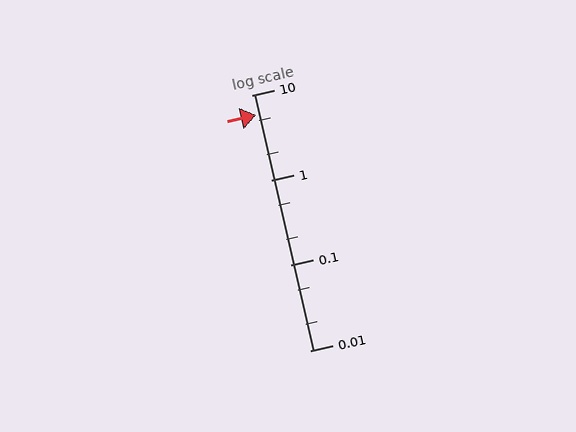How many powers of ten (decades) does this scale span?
The scale spans 3 decades, from 0.01 to 10.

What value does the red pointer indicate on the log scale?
The pointer indicates approximately 5.8.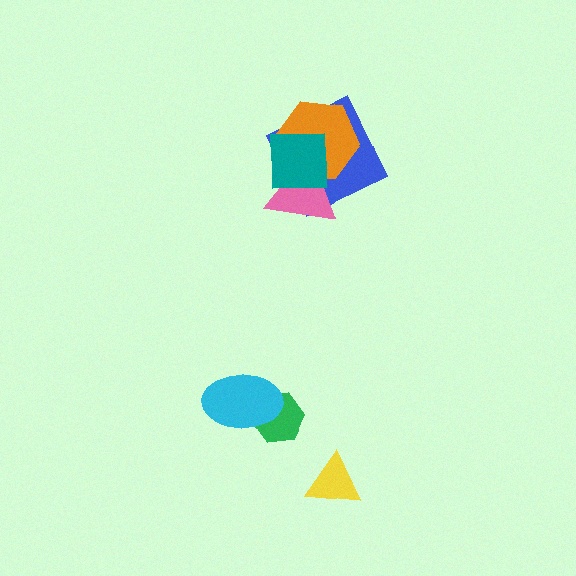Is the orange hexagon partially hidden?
Yes, it is partially covered by another shape.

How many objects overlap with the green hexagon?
1 object overlaps with the green hexagon.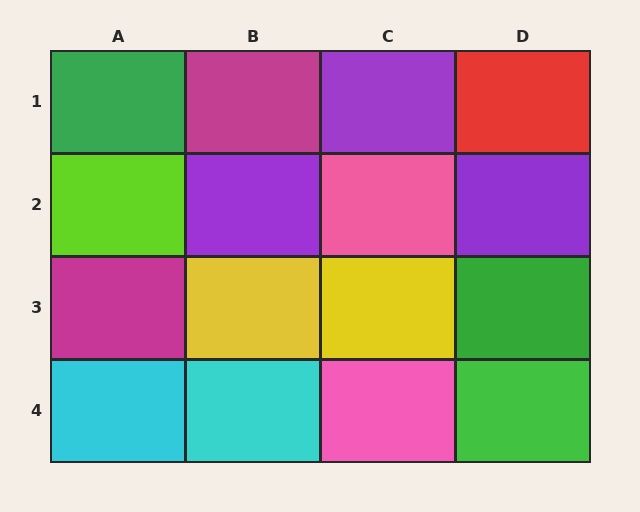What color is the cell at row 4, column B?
Cyan.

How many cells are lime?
1 cell is lime.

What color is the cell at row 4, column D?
Green.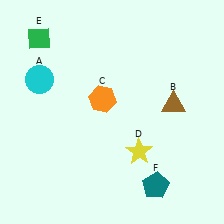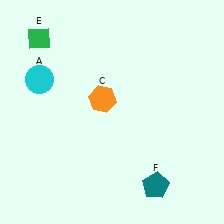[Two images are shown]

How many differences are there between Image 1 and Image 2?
There are 2 differences between the two images.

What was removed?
The yellow star (D), the brown triangle (B) were removed in Image 2.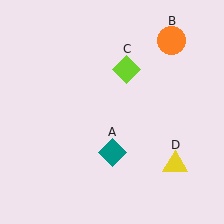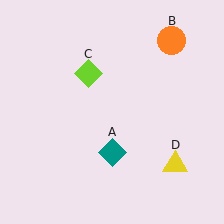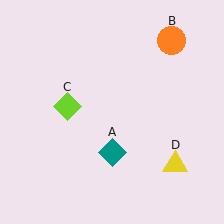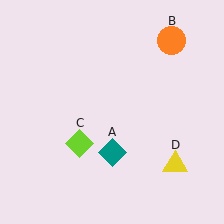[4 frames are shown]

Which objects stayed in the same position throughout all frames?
Teal diamond (object A) and orange circle (object B) and yellow triangle (object D) remained stationary.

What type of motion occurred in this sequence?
The lime diamond (object C) rotated counterclockwise around the center of the scene.